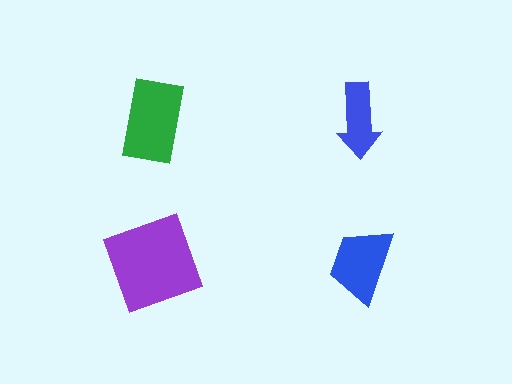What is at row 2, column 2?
A blue trapezoid.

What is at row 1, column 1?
A green rectangle.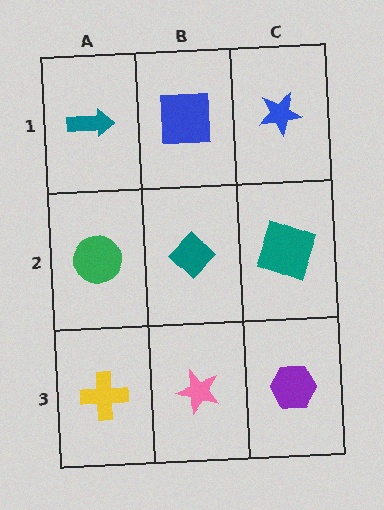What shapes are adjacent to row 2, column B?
A blue square (row 1, column B), a pink star (row 3, column B), a green circle (row 2, column A), a teal square (row 2, column C).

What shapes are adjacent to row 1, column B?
A teal diamond (row 2, column B), a teal arrow (row 1, column A), a blue star (row 1, column C).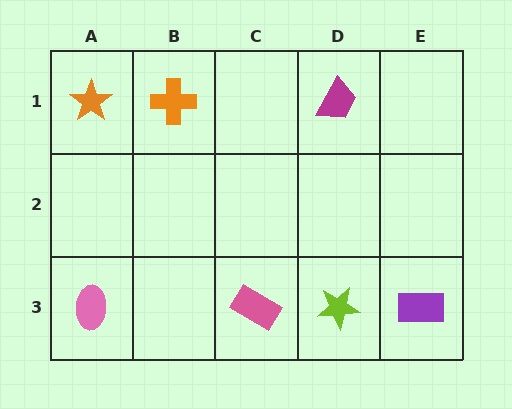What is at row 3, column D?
A lime star.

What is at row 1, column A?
An orange star.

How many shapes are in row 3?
4 shapes.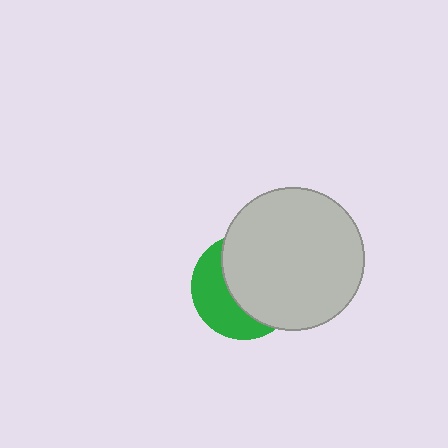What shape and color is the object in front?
The object in front is a light gray circle.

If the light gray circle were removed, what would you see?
You would see the complete green circle.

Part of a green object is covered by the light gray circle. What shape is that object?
It is a circle.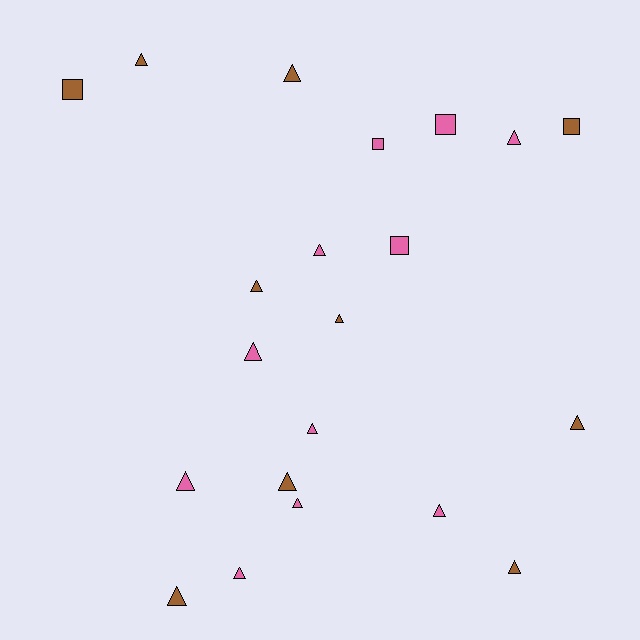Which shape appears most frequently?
Triangle, with 16 objects.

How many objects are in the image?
There are 21 objects.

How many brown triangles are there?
There are 8 brown triangles.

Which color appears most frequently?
Pink, with 11 objects.